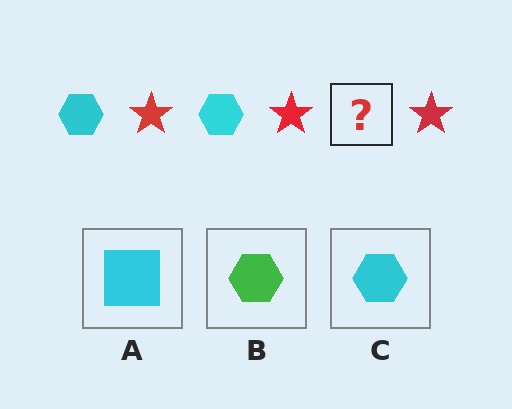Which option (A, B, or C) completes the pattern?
C.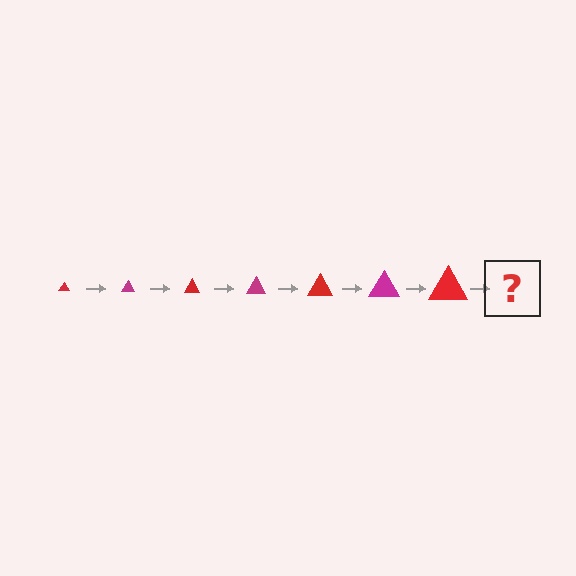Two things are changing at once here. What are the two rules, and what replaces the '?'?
The two rules are that the triangle grows larger each step and the color cycles through red and magenta. The '?' should be a magenta triangle, larger than the previous one.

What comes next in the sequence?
The next element should be a magenta triangle, larger than the previous one.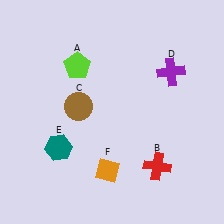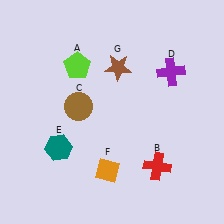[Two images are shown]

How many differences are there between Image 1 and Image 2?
There is 1 difference between the two images.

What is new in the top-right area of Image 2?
A brown star (G) was added in the top-right area of Image 2.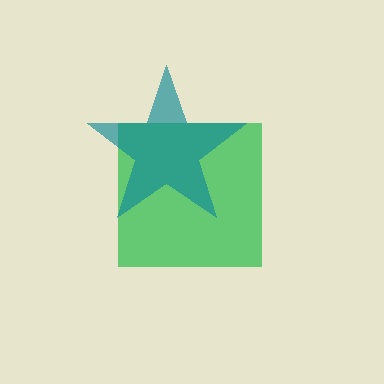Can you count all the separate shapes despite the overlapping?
Yes, there are 2 separate shapes.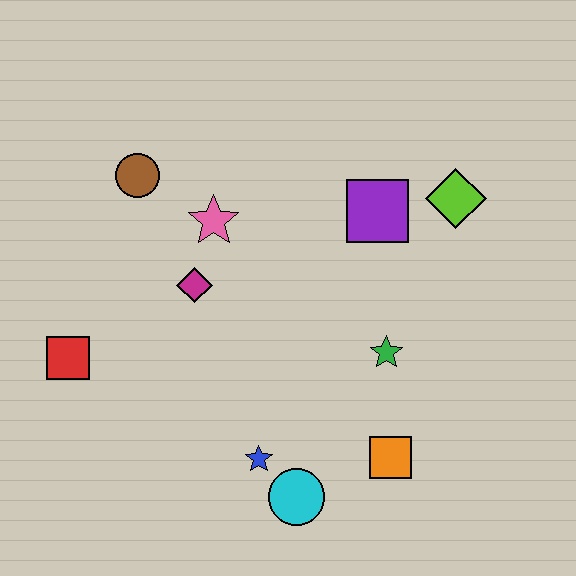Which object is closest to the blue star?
The cyan circle is closest to the blue star.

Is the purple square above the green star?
Yes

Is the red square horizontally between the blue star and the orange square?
No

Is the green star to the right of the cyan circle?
Yes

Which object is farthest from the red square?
The lime diamond is farthest from the red square.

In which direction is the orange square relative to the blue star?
The orange square is to the right of the blue star.